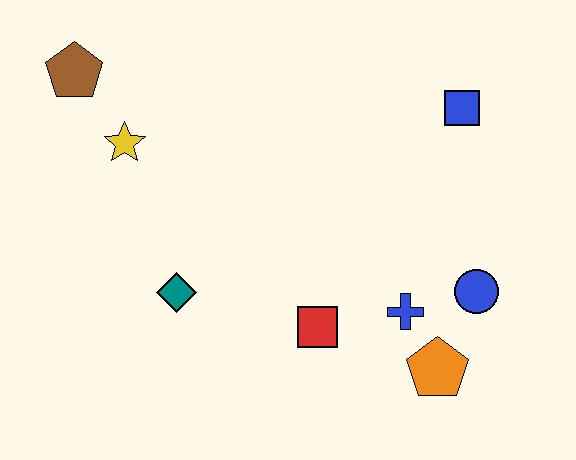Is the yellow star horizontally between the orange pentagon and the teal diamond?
No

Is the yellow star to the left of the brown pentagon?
No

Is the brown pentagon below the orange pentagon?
No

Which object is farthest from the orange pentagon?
The brown pentagon is farthest from the orange pentagon.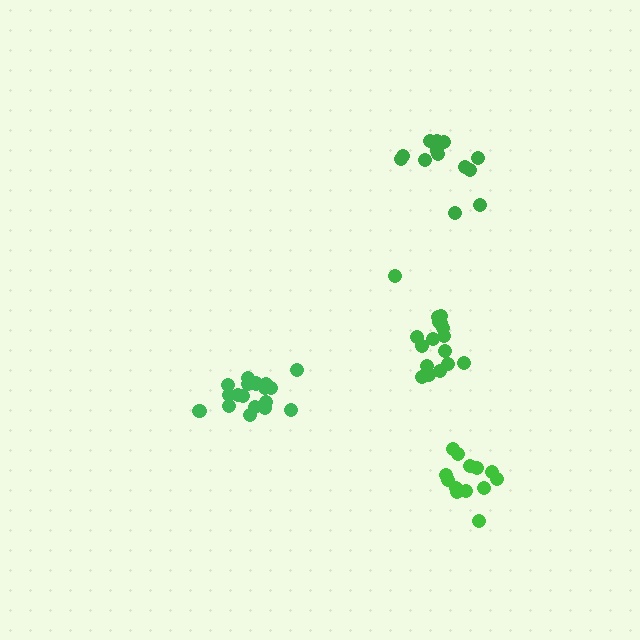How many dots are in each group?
Group 1: 18 dots, Group 2: 17 dots, Group 3: 14 dots, Group 4: 13 dots (62 total).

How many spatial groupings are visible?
There are 4 spatial groupings.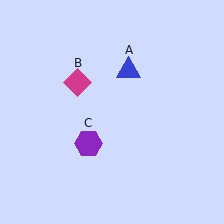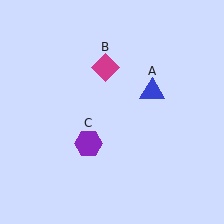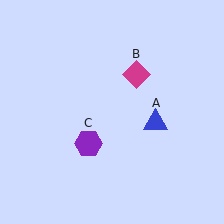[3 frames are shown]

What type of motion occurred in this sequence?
The blue triangle (object A), magenta diamond (object B) rotated clockwise around the center of the scene.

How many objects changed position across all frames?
2 objects changed position: blue triangle (object A), magenta diamond (object B).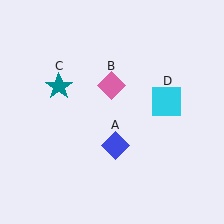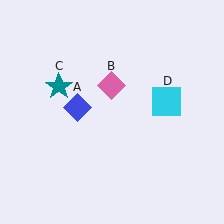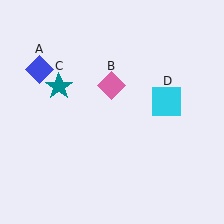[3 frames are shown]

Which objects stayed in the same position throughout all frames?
Pink diamond (object B) and teal star (object C) and cyan square (object D) remained stationary.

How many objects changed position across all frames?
1 object changed position: blue diamond (object A).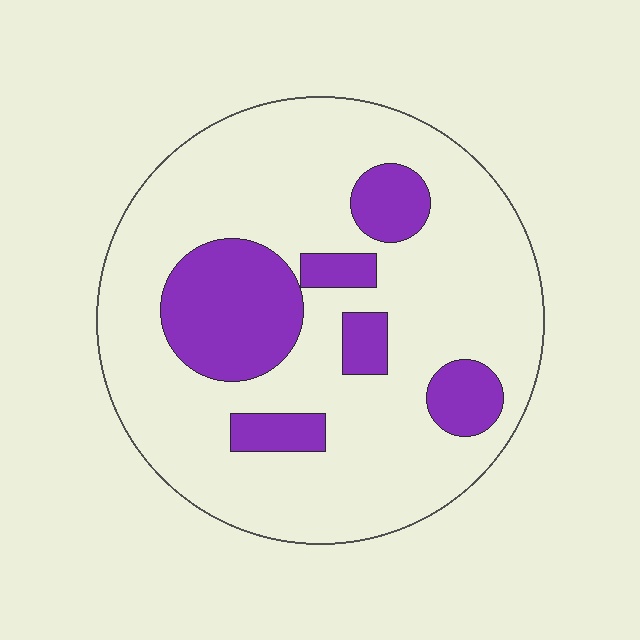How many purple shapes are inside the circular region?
6.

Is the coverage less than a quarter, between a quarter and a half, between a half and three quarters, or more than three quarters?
Less than a quarter.